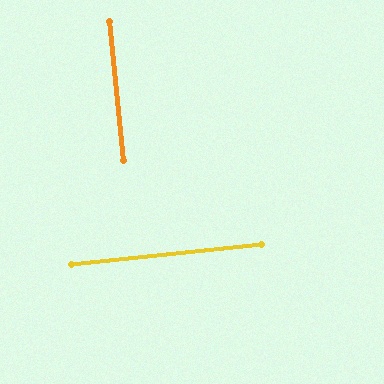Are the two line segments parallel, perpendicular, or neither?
Perpendicular — they meet at approximately 90°.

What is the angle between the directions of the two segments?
Approximately 90 degrees.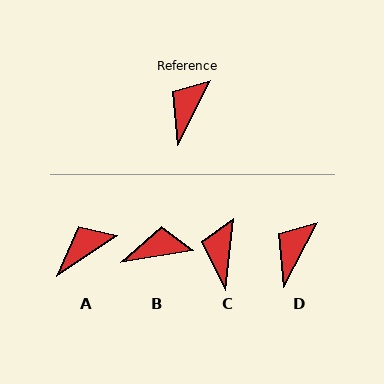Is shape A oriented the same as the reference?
No, it is off by about 29 degrees.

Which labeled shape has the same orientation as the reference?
D.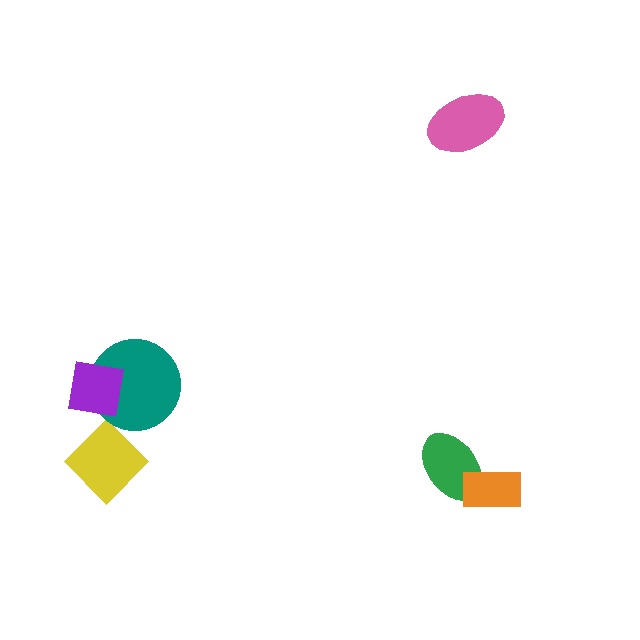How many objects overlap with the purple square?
1 object overlaps with the purple square.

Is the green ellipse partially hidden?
Yes, it is partially covered by another shape.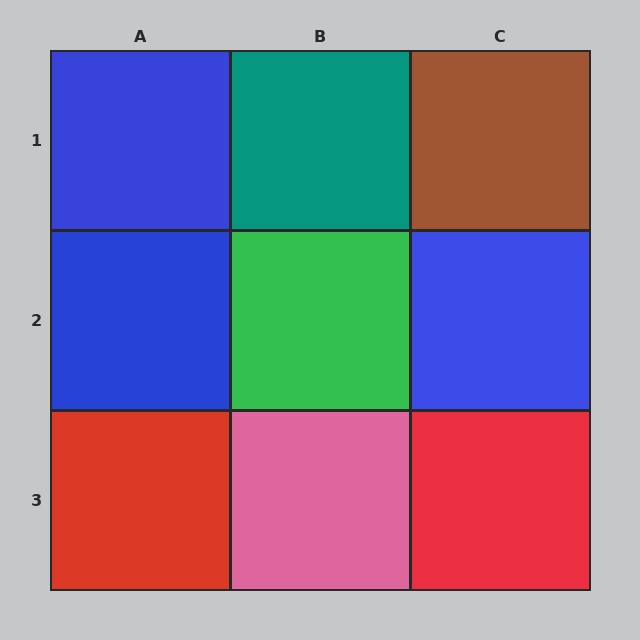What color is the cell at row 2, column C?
Blue.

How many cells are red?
2 cells are red.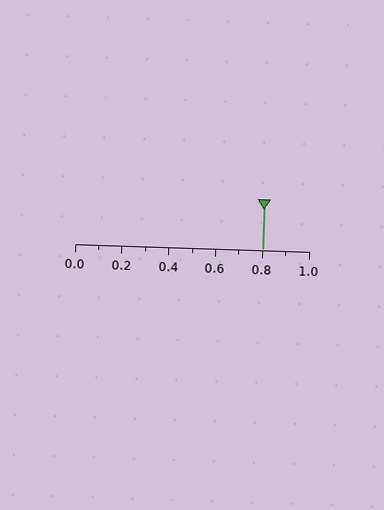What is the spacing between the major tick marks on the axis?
The major ticks are spaced 0.2 apart.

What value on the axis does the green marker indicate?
The marker indicates approximately 0.8.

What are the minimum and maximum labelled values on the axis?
The axis runs from 0.0 to 1.0.